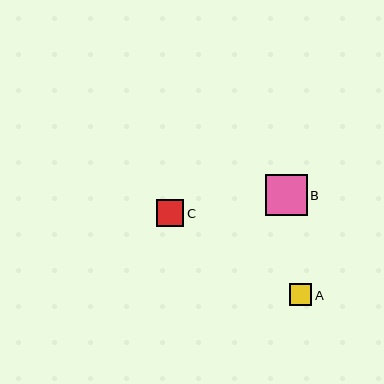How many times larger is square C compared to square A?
Square C is approximately 1.3 times the size of square A.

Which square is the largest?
Square B is the largest with a size of approximately 41 pixels.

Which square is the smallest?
Square A is the smallest with a size of approximately 22 pixels.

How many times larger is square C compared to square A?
Square C is approximately 1.3 times the size of square A.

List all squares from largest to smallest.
From largest to smallest: B, C, A.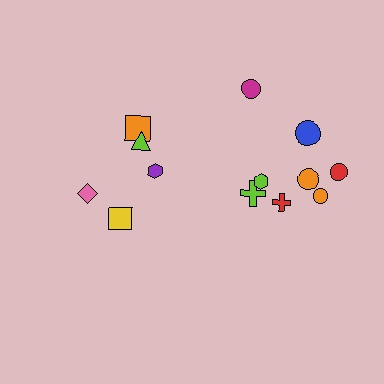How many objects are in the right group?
There are 8 objects.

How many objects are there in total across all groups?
There are 13 objects.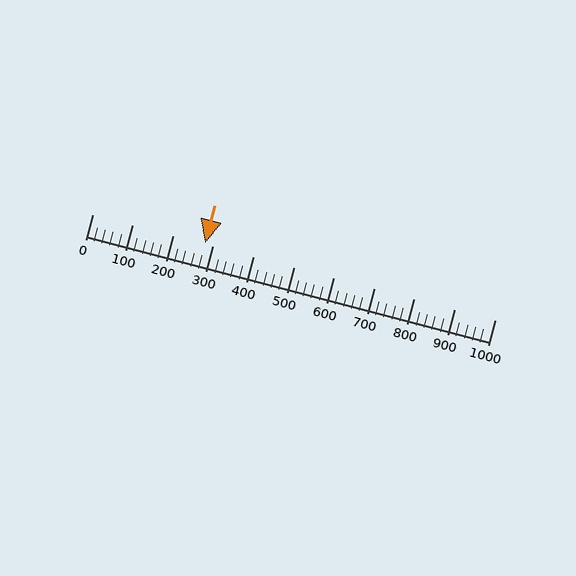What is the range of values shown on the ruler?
The ruler shows values from 0 to 1000.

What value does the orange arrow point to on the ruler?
The orange arrow points to approximately 280.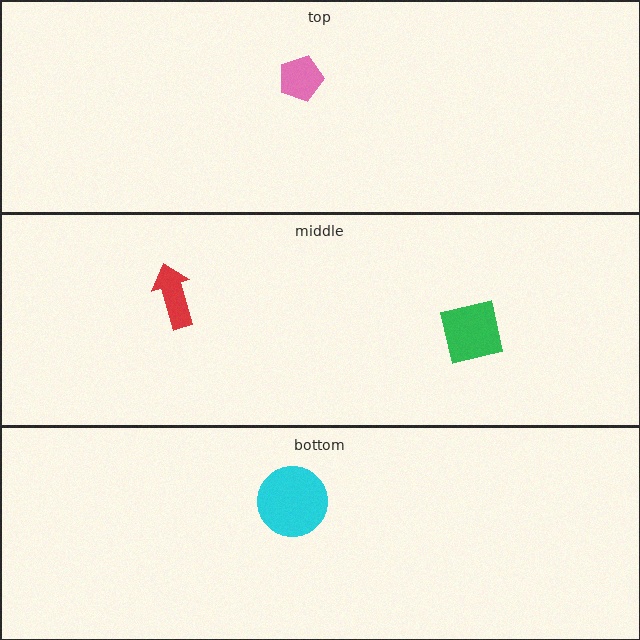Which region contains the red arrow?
The middle region.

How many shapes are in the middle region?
2.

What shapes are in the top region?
The pink pentagon.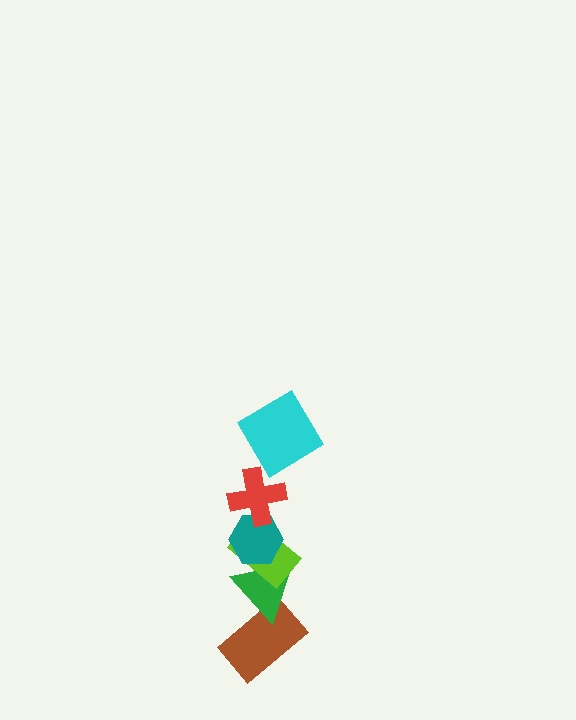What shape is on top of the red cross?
The cyan diamond is on top of the red cross.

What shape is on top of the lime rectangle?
The teal hexagon is on top of the lime rectangle.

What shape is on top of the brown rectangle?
The green triangle is on top of the brown rectangle.